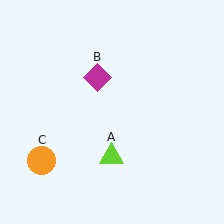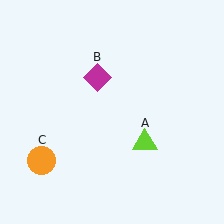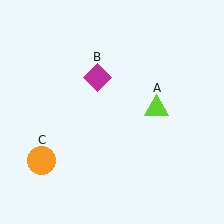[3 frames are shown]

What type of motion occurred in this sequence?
The lime triangle (object A) rotated counterclockwise around the center of the scene.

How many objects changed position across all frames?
1 object changed position: lime triangle (object A).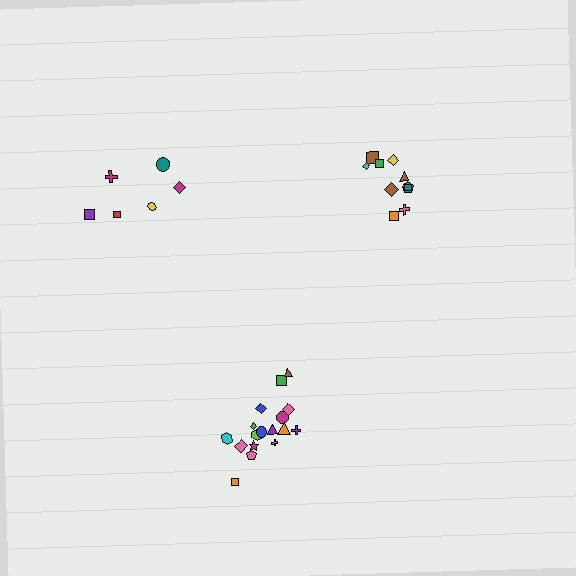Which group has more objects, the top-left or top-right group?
The top-right group.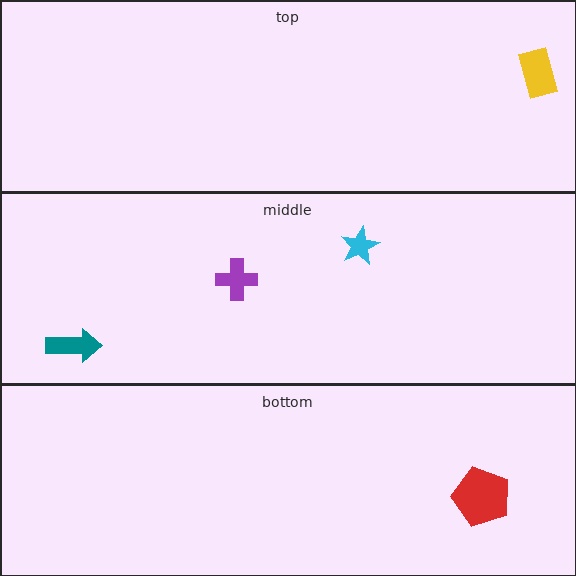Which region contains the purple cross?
The middle region.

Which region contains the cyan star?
The middle region.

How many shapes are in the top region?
1.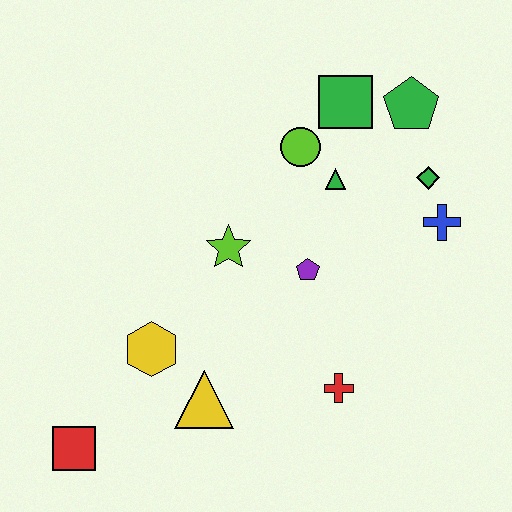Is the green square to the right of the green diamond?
No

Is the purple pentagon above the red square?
Yes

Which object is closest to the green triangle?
The lime circle is closest to the green triangle.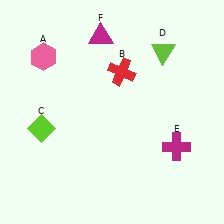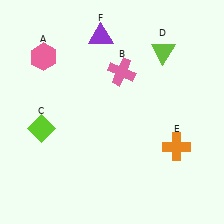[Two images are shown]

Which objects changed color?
B changed from red to pink. E changed from magenta to orange. F changed from magenta to purple.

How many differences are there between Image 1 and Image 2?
There are 3 differences between the two images.